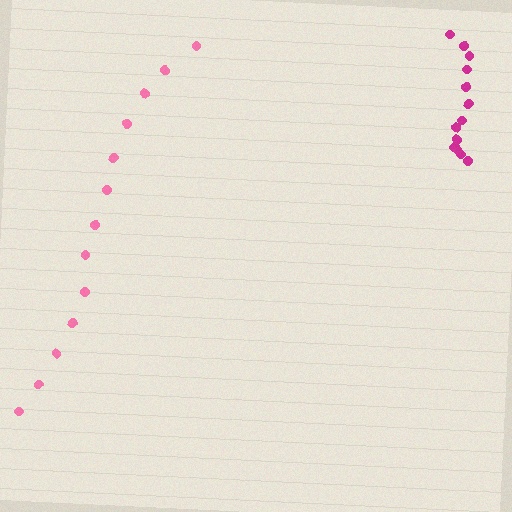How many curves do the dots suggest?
There are 2 distinct paths.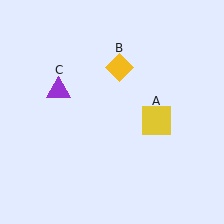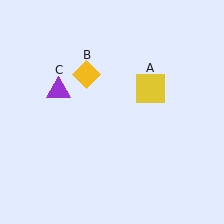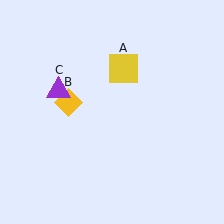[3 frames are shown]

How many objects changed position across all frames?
2 objects changed position: yellow square (object A), yellow diamond (object B).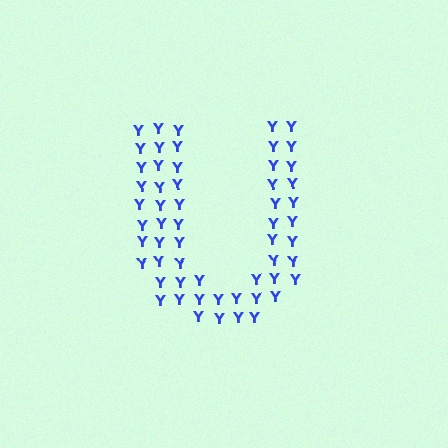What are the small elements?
The small elements are letter Y's.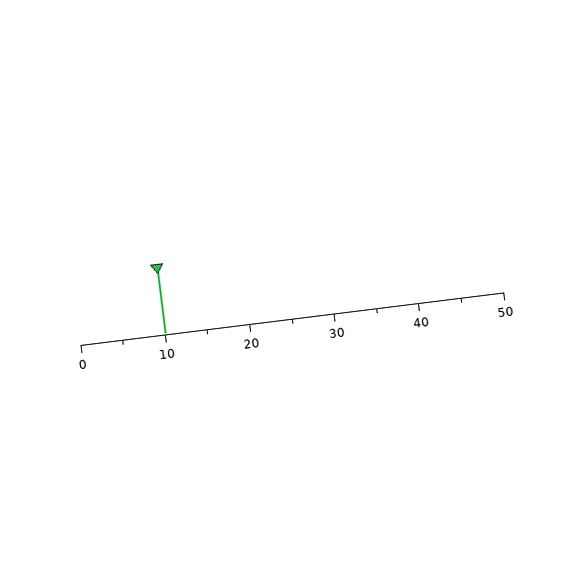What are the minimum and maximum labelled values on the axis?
The axis runs from 0 to 50.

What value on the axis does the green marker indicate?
The marker indicates approximately 10.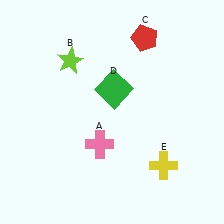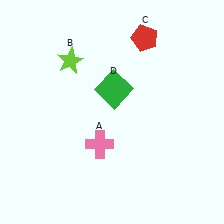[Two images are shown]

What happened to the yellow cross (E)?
The yellow cross (E) was removed in Image 2. It was in the bottom-right area of Image 1.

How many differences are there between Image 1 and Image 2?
There is 1 difference between the two images.